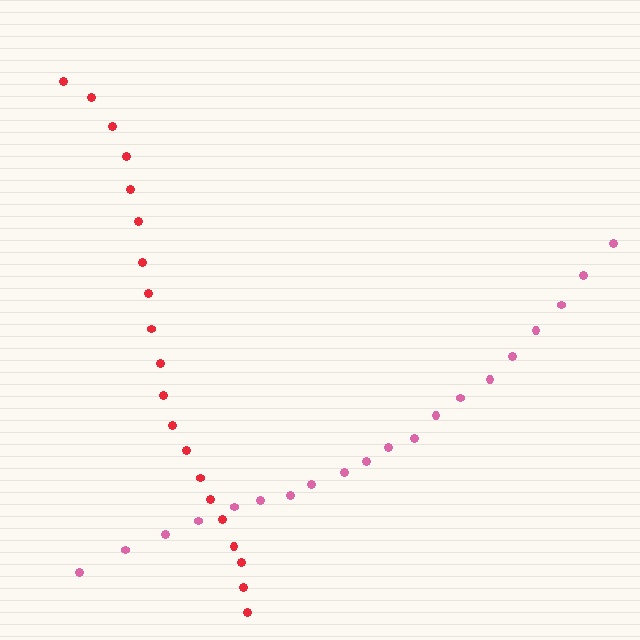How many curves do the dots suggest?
There are 2 distinct paths.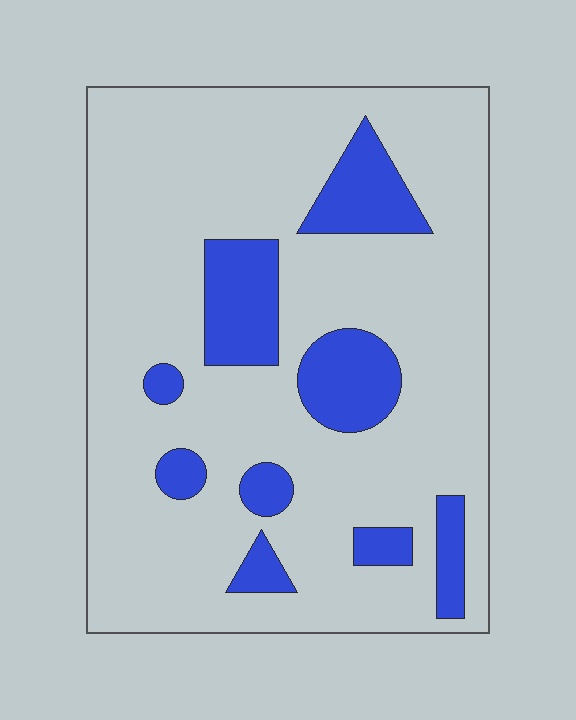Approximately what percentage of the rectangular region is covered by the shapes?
Approximately 20%.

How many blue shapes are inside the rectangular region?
9.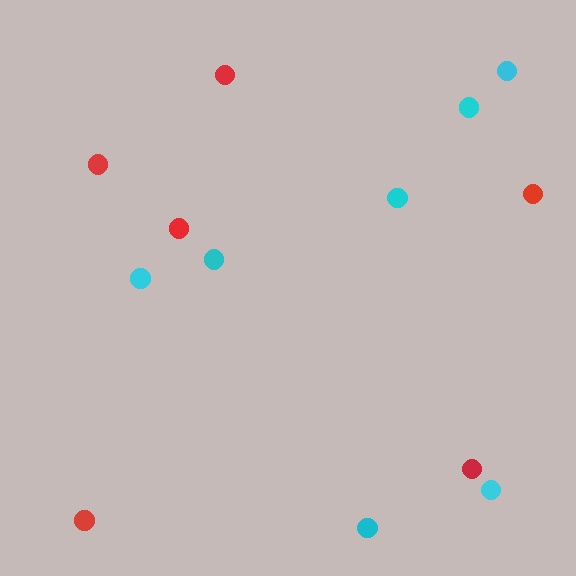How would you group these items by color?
There are 2 groups: one group of red circles (6) and one group of cyan circles (7).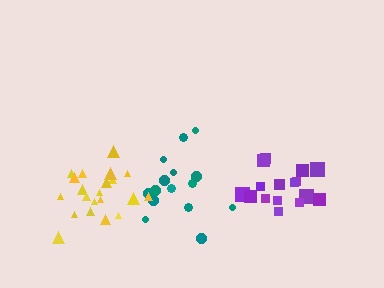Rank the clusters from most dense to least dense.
yellow, purple, teal.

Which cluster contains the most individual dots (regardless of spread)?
Yellow (22).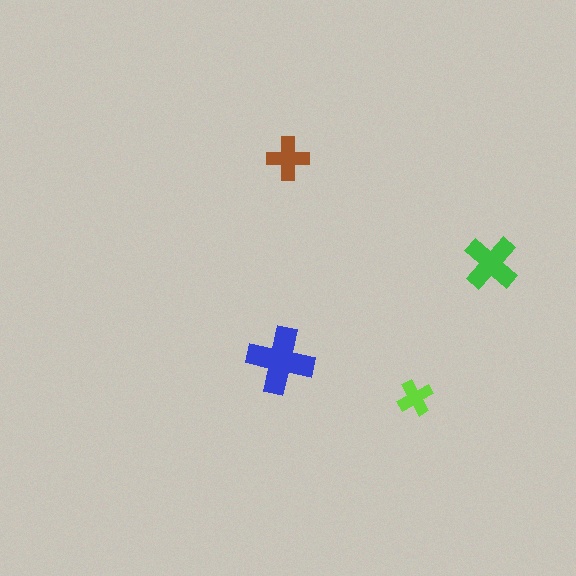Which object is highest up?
The brown cross is topmost.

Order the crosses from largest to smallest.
the blue one, the green one, the brown one, the lime one.